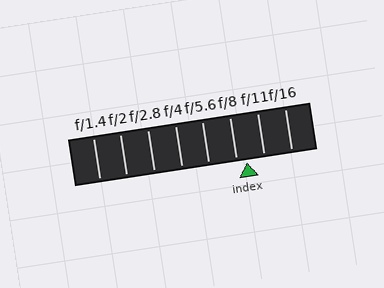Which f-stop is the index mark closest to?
The index mark is closest to f/8.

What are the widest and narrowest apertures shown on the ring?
The widest aperture shown is f/1.4 and the narrowest is f/16.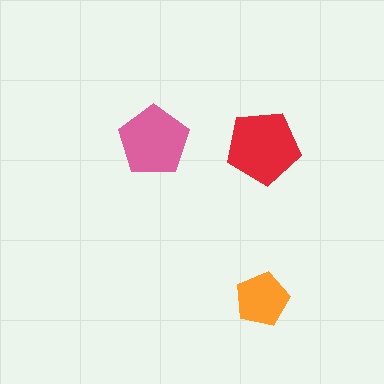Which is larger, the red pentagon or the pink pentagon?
The red one.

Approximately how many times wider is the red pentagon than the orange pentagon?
About 1.5 times wider.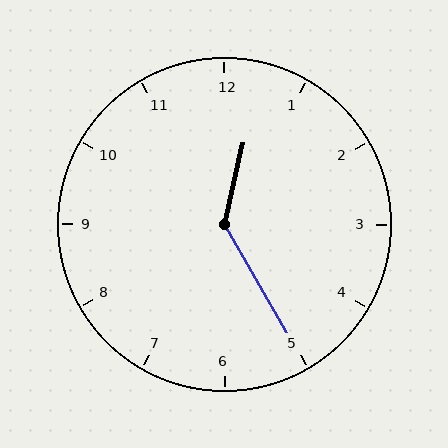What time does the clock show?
12:25.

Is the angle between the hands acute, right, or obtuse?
It is obtuse.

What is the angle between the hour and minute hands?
Approximately 138 degrees.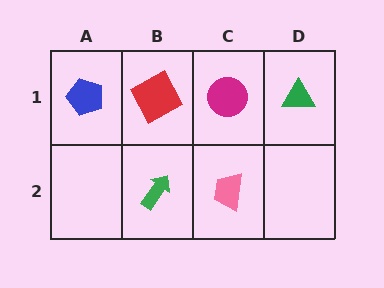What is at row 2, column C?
A pink trapezoid.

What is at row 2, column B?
A green arrow.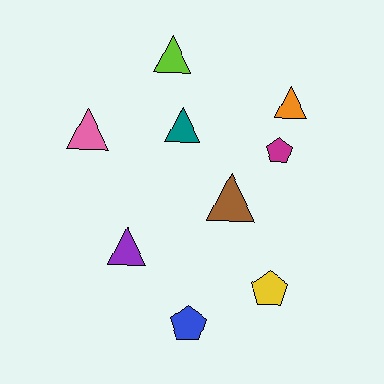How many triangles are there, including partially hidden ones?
There are 6 triangles.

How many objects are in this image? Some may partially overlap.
There are 9 objects.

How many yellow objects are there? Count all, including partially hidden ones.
There is 1 yellow object.